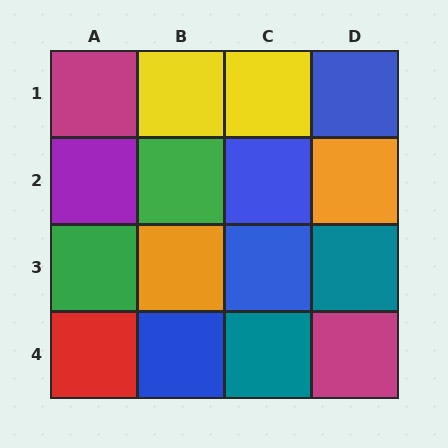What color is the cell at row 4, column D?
Magenta.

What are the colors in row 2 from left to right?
Purple, green, blue, orange.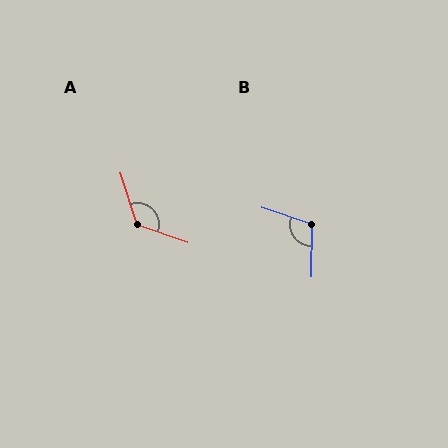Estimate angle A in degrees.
Approximately 127 degrees.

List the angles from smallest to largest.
B (109°), A (127°).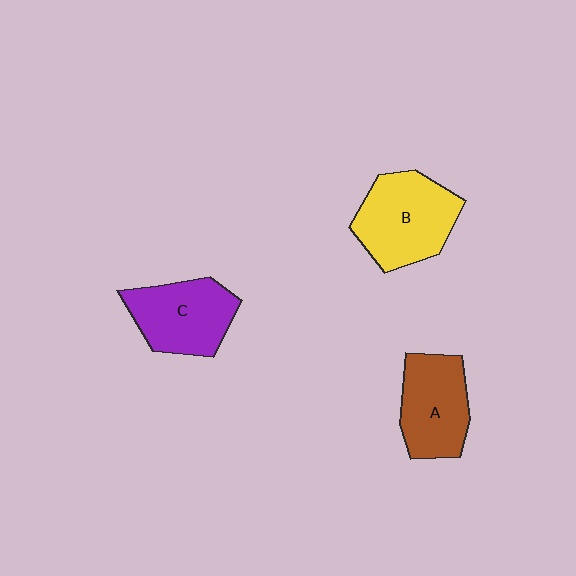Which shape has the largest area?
Shape B (yellow).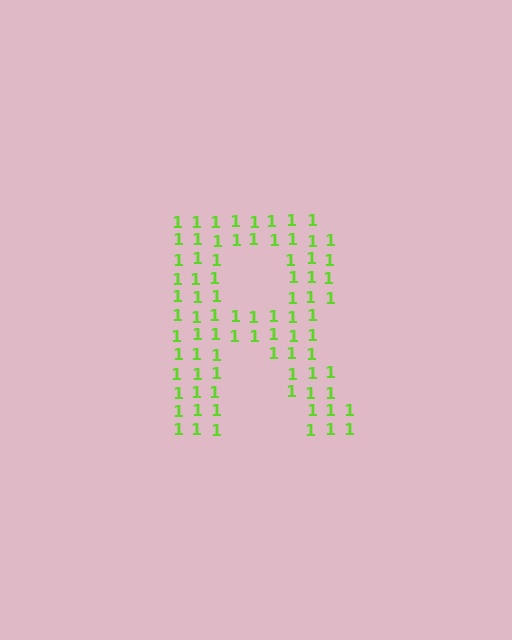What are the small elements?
The small elements are digit 1's.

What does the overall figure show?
The overall figure shows the letter R.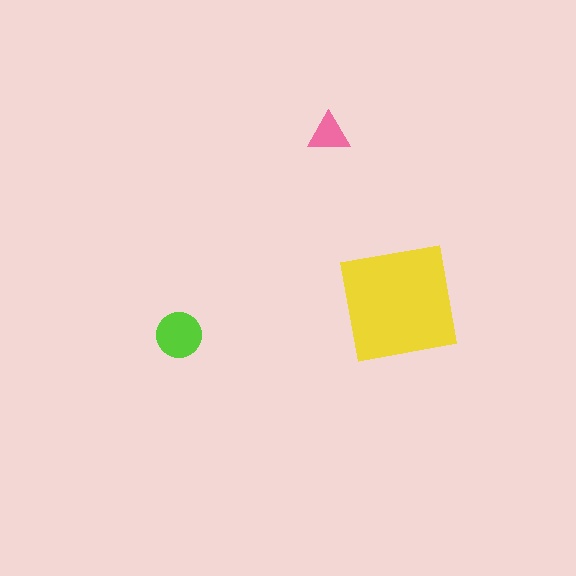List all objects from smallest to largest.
The pink triangle, the lime circle, the yellow square.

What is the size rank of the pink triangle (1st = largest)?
3rd.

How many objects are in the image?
There are 3 objects in the image.